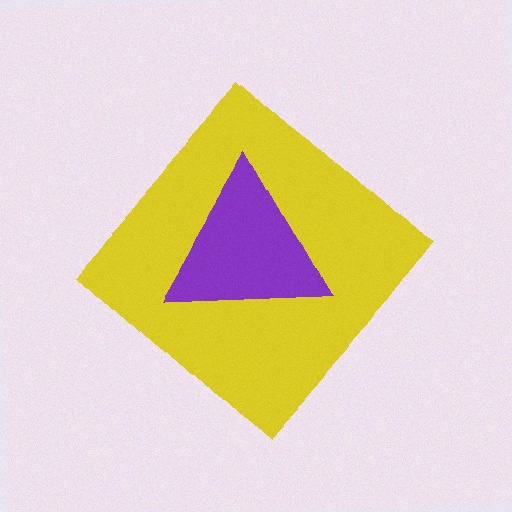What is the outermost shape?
The yellow diamond.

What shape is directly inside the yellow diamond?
The purple triangle.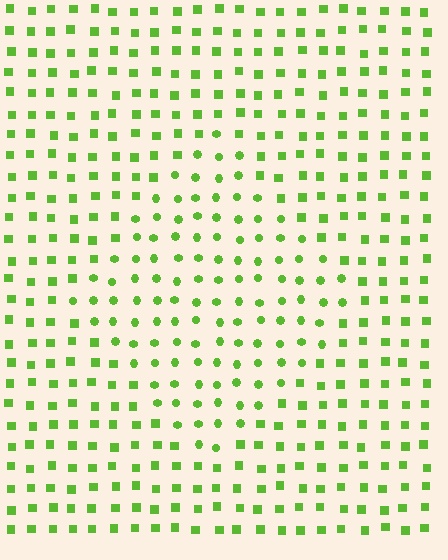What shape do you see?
I see a diamond.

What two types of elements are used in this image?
The image uses circles inside the diamond region and squares outside it.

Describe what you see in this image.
The image is filled with small lime elements arranged in a uniform grid. A diamond-shaped region contains circles, while the surrounding area contains squares. The boundary is defined purely by the change in element shape.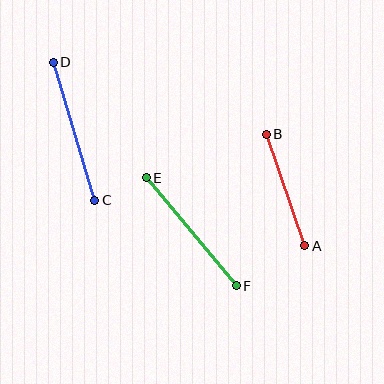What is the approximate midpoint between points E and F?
The midpoint is at approximately (191, 232) pixels.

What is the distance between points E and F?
The distance is approximately 141 pixels.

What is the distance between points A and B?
The distance is approximately 118 pixels.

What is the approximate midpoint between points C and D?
The midpoint is at approximately (74, 131) pixels.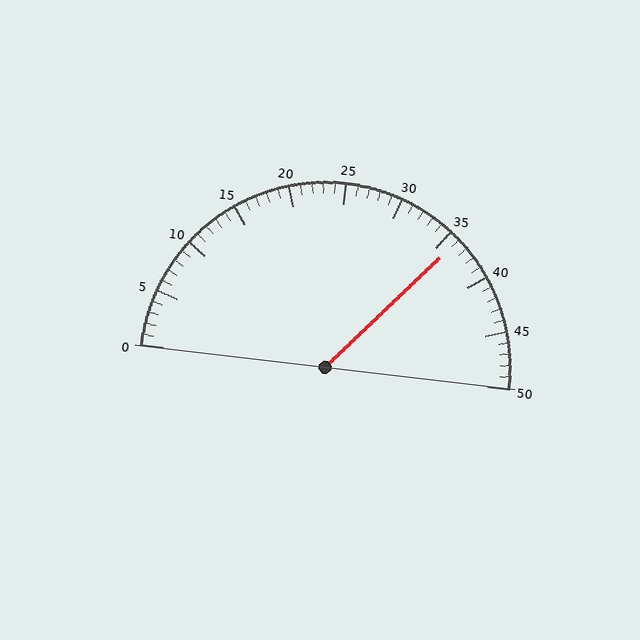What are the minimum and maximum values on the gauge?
The gauge ranges from 0 to 50.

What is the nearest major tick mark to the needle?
The nearest major tick mark is 35.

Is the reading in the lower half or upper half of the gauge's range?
The reading is in the upper half of the range (0 to 50).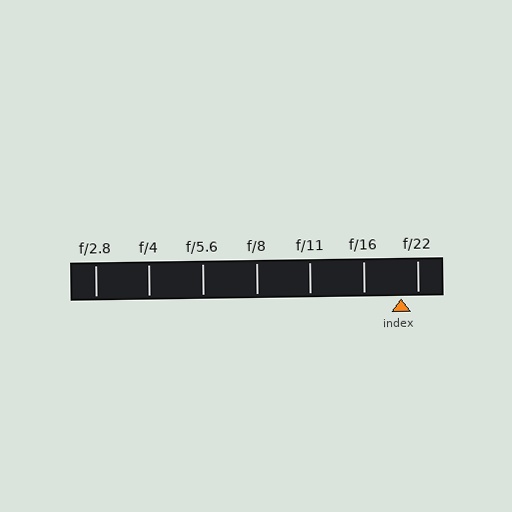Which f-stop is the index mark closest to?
The index mark is closest to f/22.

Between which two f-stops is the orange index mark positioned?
The index mark is between f/16 and f/22.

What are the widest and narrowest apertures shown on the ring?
The widest aperture shown is f/2.8 and the narrowest is f/22.